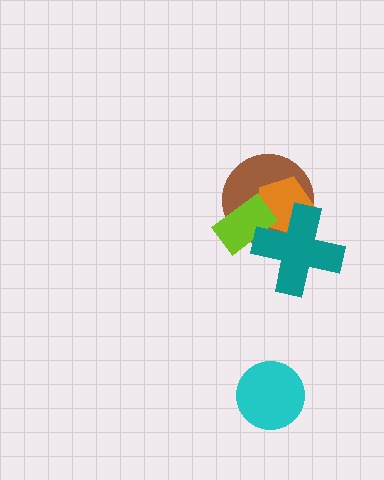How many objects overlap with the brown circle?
3 objects overlap with the brown circle.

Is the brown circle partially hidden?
Yes, it is partially covered by another shape.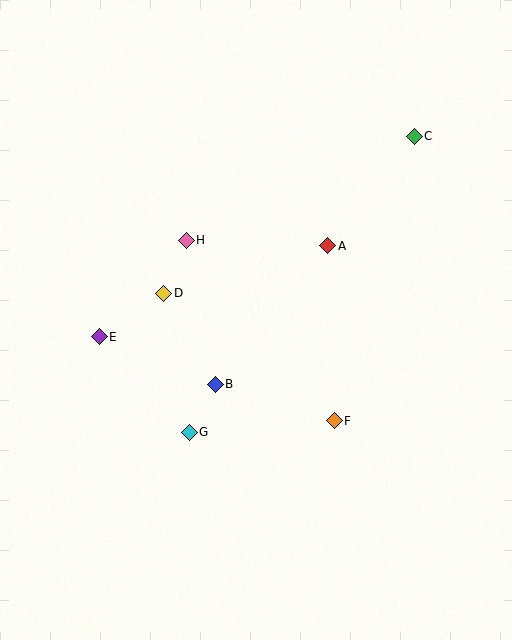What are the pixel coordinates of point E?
Point E is at (99, 337).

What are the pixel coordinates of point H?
Point H is at (186, 240).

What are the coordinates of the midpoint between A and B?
The midpoint between A and B is at (271, 315).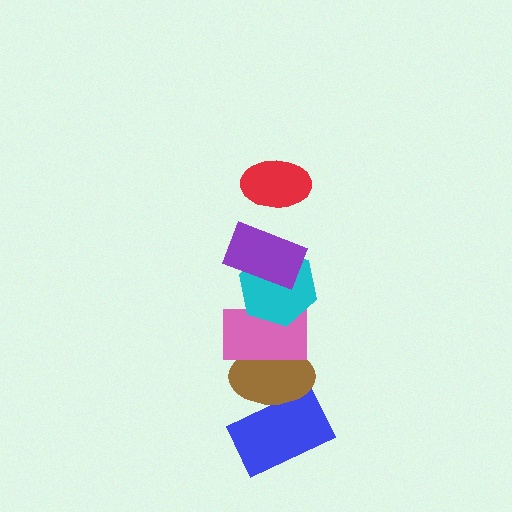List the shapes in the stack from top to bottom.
From top to bottom: the red ellipse, the purple rectangle, the cyan hexagon, the pink rectangle, the brown ellipse, the blue rectangle.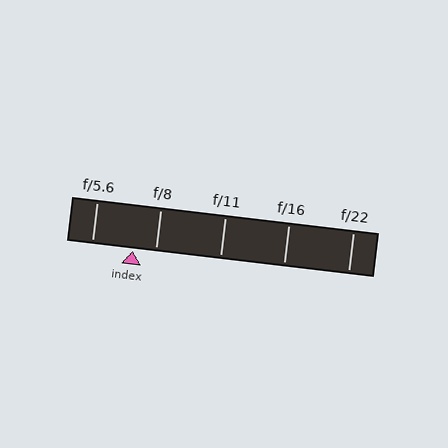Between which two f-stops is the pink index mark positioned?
The index mark is between f/5.6 and f/8.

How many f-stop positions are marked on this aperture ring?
There are 5 f-stop positions marked.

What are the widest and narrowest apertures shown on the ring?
The widest aperture shown is f/5.6 and the narrowest is f/22.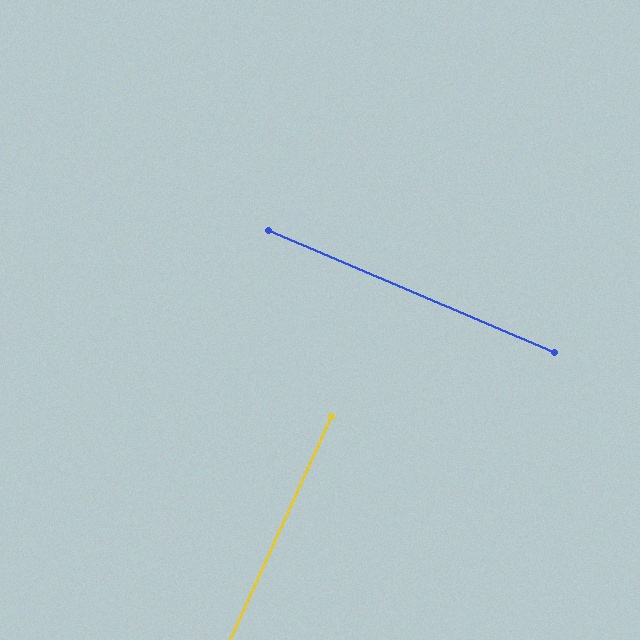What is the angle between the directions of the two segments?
Approximately 89 degrees.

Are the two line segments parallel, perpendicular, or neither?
Perpendicular — they meet at approximately 89°.